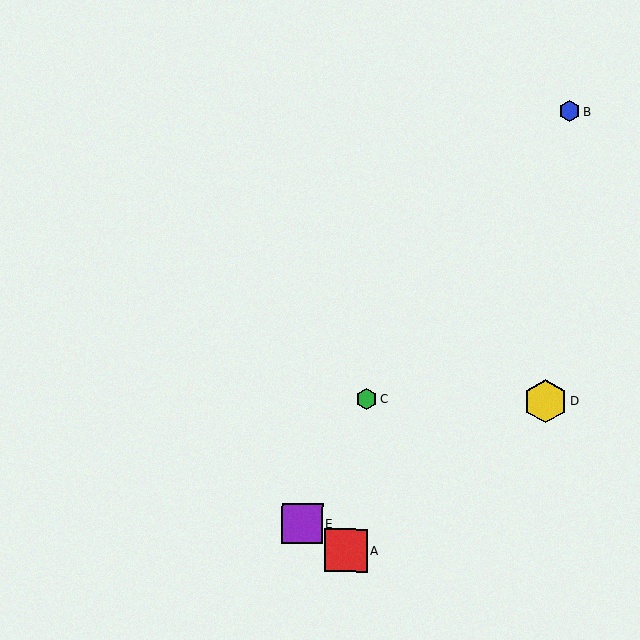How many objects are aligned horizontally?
2 objects (C, D) are aligned horizontally.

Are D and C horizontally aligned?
Yes, both are at y≈401.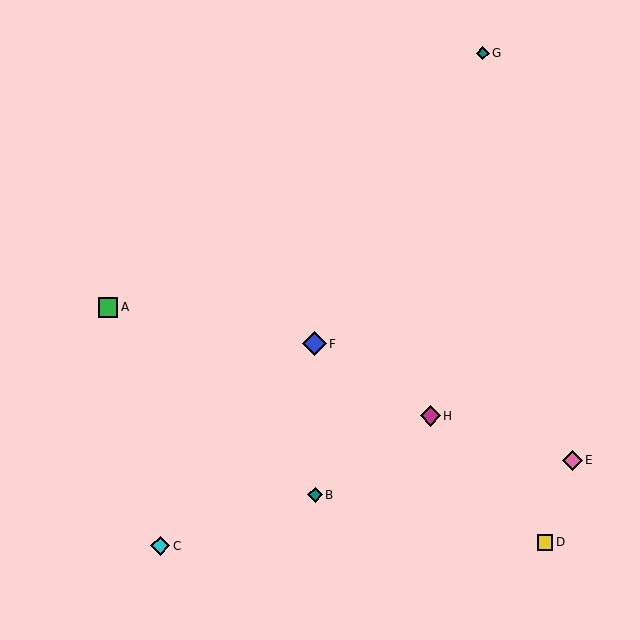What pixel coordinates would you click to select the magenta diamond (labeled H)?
Click at (430, 416) to select the magenta diamond H.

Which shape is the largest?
The blue diamond (labeled F) is the largest.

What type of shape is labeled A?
Shape A is a green square.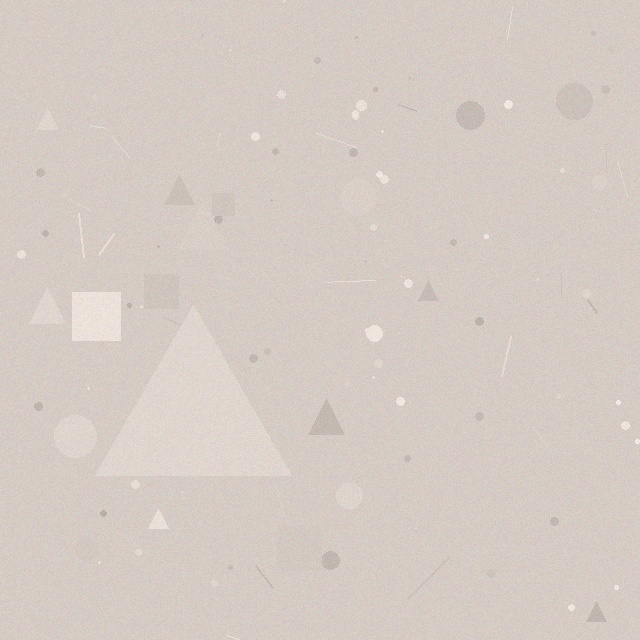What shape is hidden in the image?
A triangle is hidden in the image.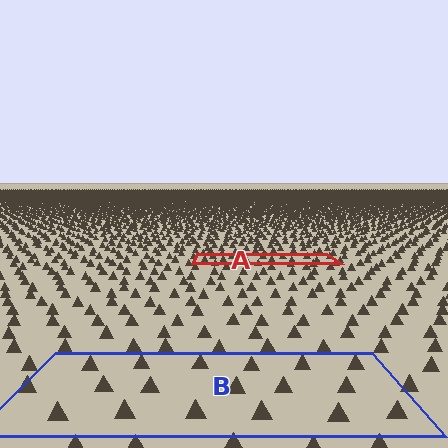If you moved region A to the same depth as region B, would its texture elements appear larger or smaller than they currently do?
They would appear larger. At a closer depth, the same texture elements are projected at a bigger on-screen size.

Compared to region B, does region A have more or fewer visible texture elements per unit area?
Region A has more texture elements per unit area — they are packed more densely because it is farther away.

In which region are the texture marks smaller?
The texture marks are smaller in region A, because it is farther away.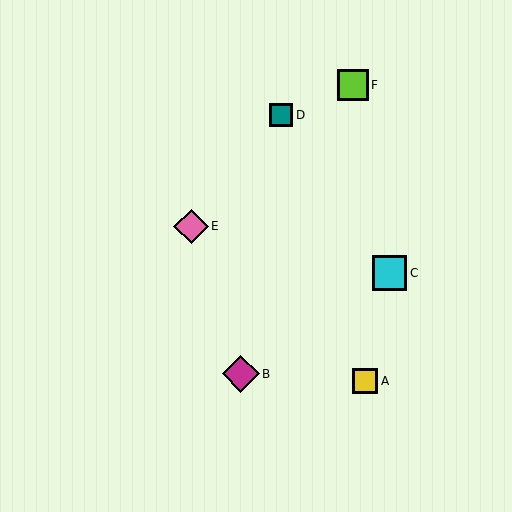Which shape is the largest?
The magenta diamond (labeled B) is the largest.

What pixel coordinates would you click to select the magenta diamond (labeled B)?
Click at (241, 374) to select the magenta diamond B.